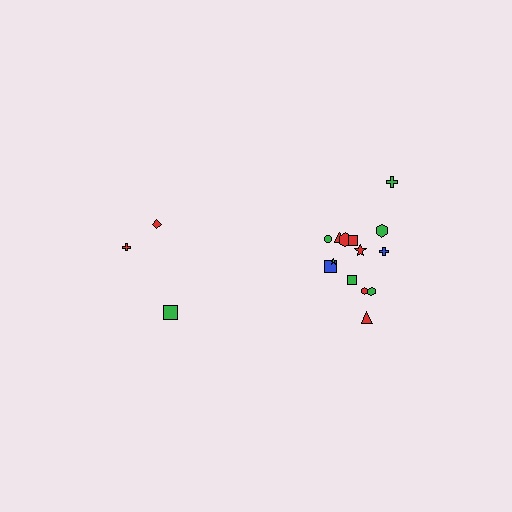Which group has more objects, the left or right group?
The right group.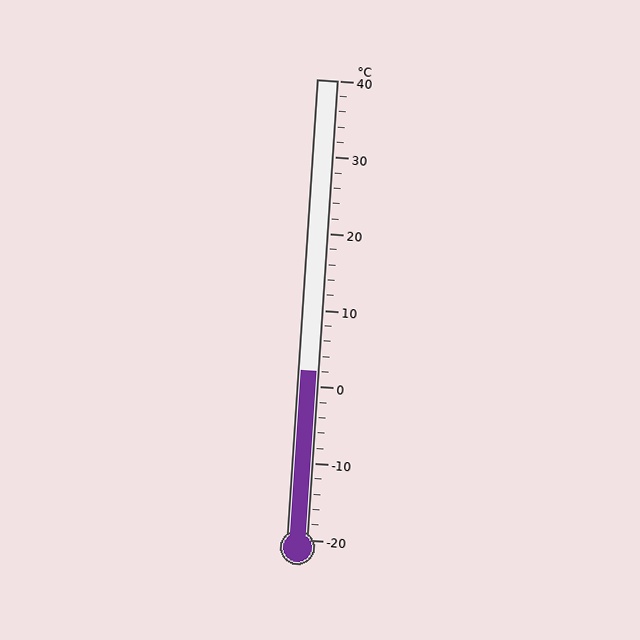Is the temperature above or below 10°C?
The temperature is below 10°C.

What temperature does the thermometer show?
The thermometer shows approximately 2°C.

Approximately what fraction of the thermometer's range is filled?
The thermometer is filled to approximately 35% of its range.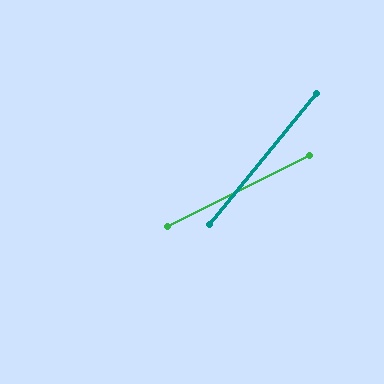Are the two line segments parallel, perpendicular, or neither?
Neither parallel nor perpendicular — they differ by about 24°.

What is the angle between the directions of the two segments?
Approximately 24 degrees.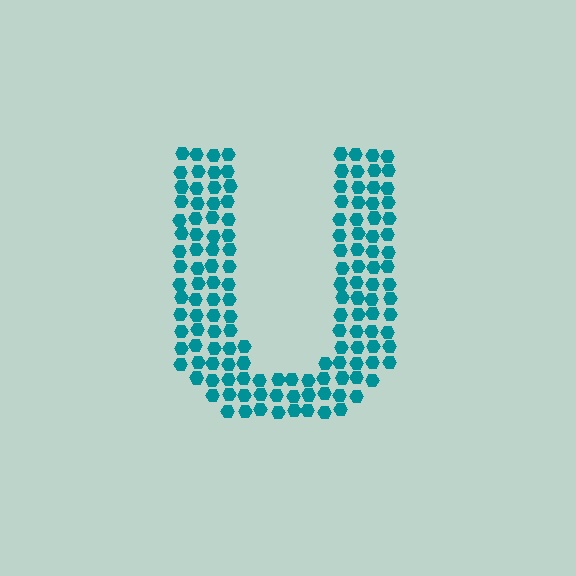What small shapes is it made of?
It is made of small hexagons.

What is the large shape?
The large shape is the letter U.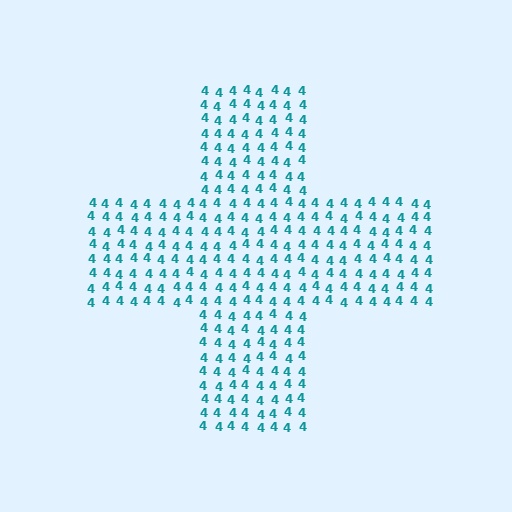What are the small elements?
The small elements are digit 4's.